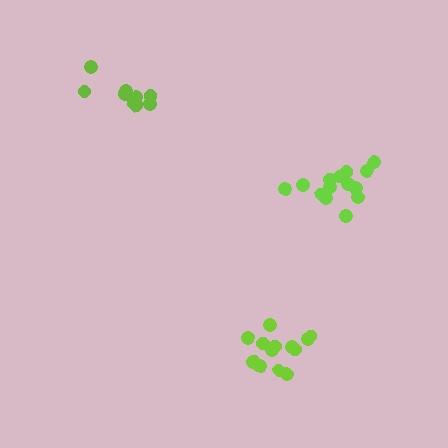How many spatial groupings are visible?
There are 3 spatial groupings.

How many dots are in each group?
Group 1: 10 dots, Group 2: 13 dots, Group 3: 14 dots (37 total).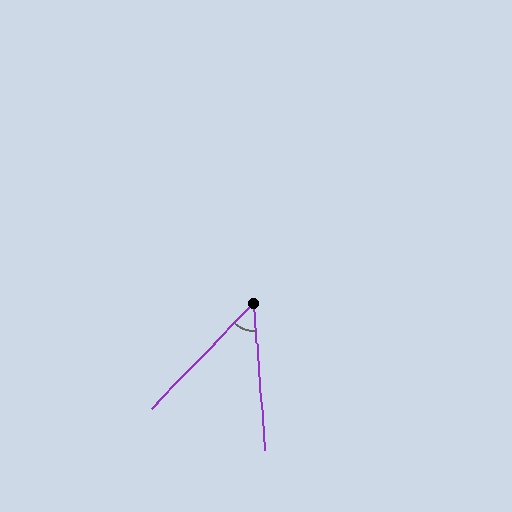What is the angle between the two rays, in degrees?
Approximately 48 degrees.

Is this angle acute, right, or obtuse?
It is acute.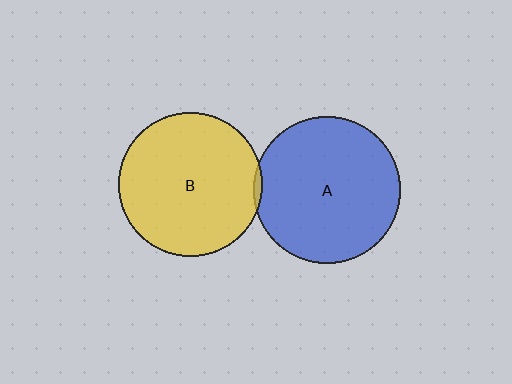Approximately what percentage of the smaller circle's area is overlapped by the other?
Approximately 5%.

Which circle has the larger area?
Circle A (blue).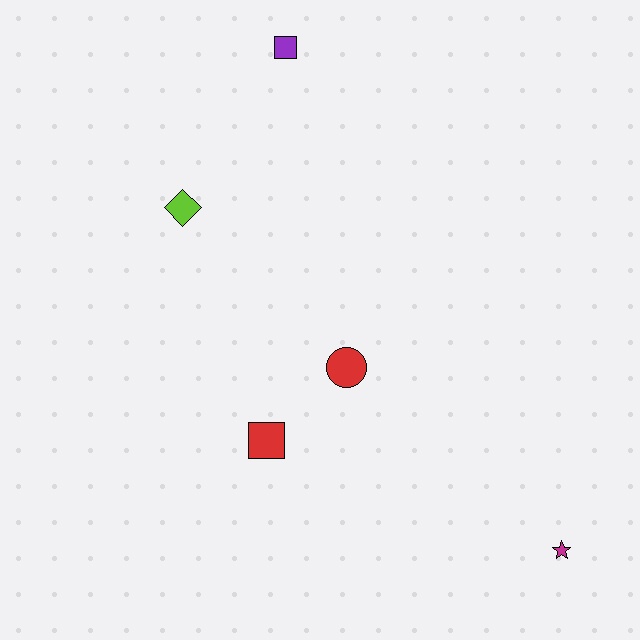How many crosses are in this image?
There are no crosses.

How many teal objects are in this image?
There are no teal objects.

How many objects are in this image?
There are 5 objects.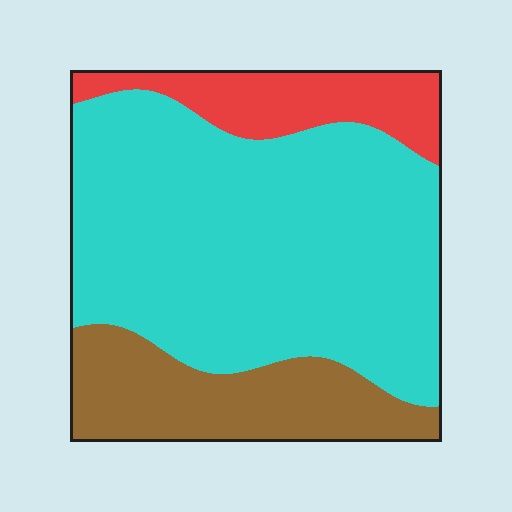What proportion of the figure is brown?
Brown covers roughly 20% of the figure.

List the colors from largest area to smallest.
From largest to smallest: cyan, brown, red.